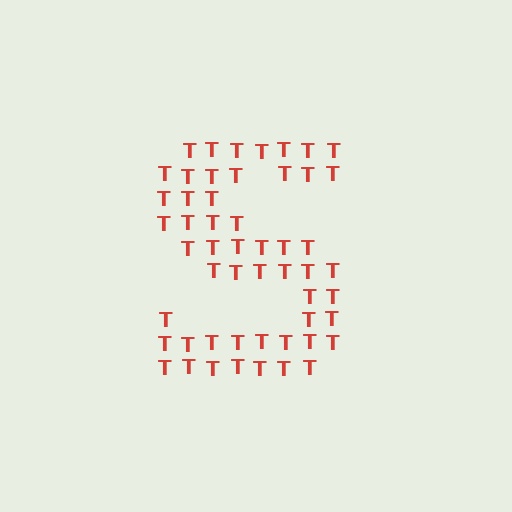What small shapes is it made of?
It is made of small letter T's.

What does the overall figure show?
The overall figure shows the letter S.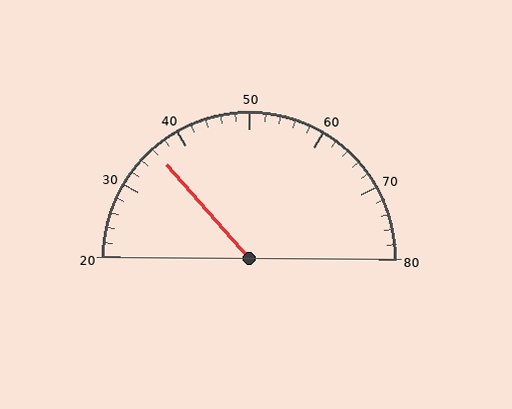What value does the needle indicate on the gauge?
The needle indicates approximately 36.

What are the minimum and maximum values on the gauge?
The gauge ranges from 20 to 80.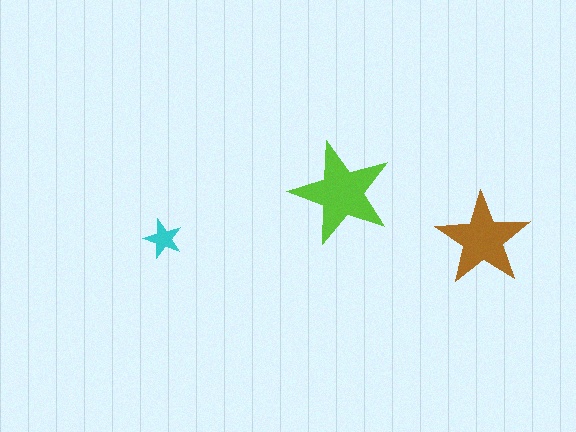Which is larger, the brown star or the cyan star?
The brown one.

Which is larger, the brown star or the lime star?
The lime one.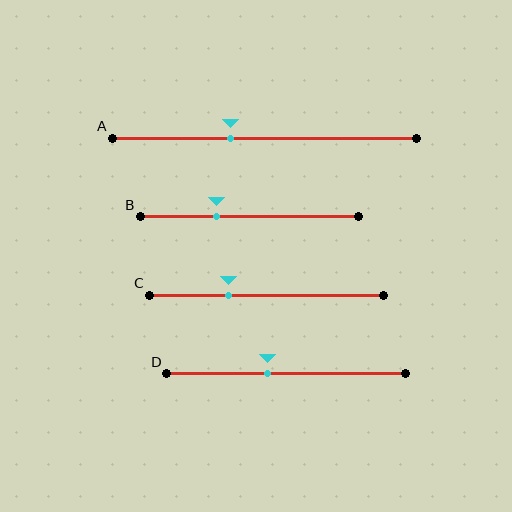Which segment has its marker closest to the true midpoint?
Segment D has its marker closest to the true midpoint.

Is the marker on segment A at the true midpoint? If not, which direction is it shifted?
No, the marker on segment A is shifted to the left by about 11% of the segment length.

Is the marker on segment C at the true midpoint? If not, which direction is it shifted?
No, the marker on segment C is shifted to the left by about 16% of the segment length.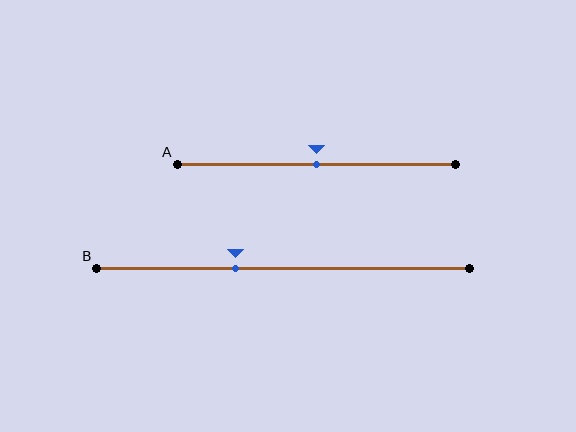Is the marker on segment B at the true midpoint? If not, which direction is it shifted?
No, the marker on segment B is shifted to the left by about 13% of the segment length.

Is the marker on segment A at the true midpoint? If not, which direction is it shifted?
Yes, the marker on segment A is at the true midpoint.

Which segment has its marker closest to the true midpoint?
Segment A has its marker closest to the true midpoint.